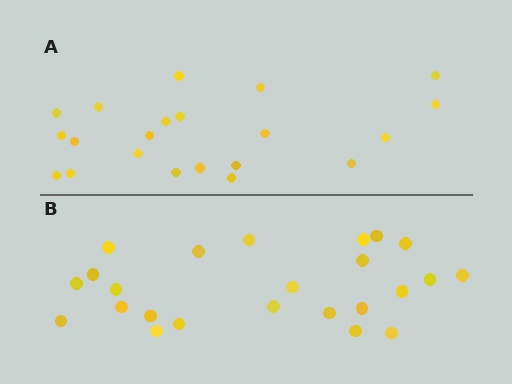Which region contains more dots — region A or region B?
Region B (the bottom region) has more dots.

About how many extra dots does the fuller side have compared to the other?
Region B has just a few more — roughly 2 or 3 more dots than region A.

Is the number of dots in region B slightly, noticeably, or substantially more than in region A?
Region B has only slightly more — the two regions are fairly close. The ratio is roughly 1.1 to 1.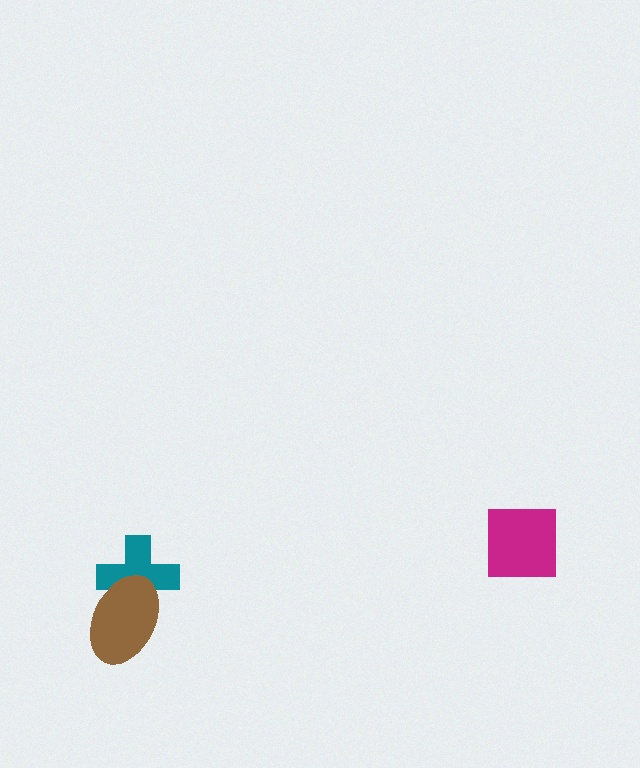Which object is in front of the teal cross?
The brown ellipse is in front of the teal cross.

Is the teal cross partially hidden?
Yes, it is partially covered by another shape.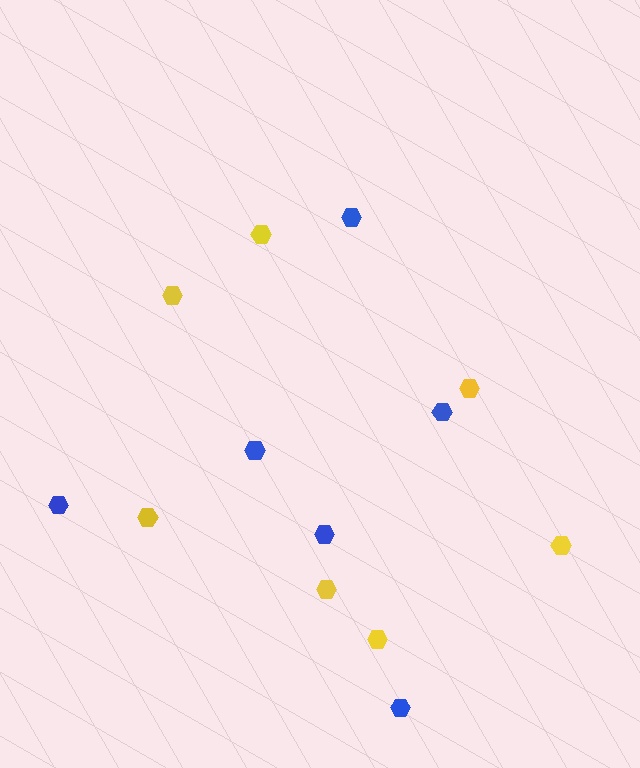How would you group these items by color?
There are 2 groups: one group of yellow hexagons (7) and one group of blue hexagons (6).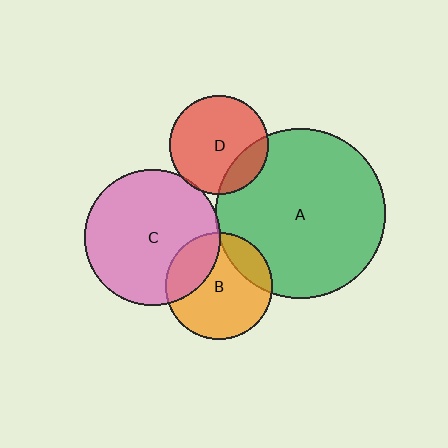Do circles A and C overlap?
Yes.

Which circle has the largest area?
Circle A (green).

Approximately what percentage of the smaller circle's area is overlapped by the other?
Approximately 5%.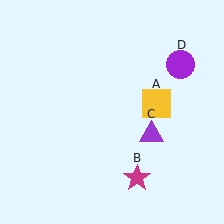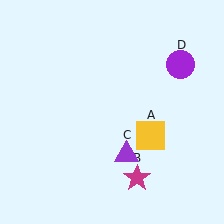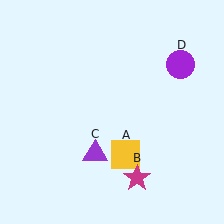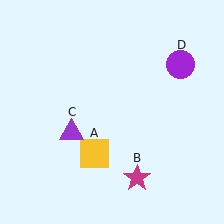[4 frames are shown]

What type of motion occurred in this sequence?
The yellow square (object A), purple triangle (object C) rotated clockwise around the center of the scene.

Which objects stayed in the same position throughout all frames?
Magenta star (object B) and purple circle (object D) remained stationary.